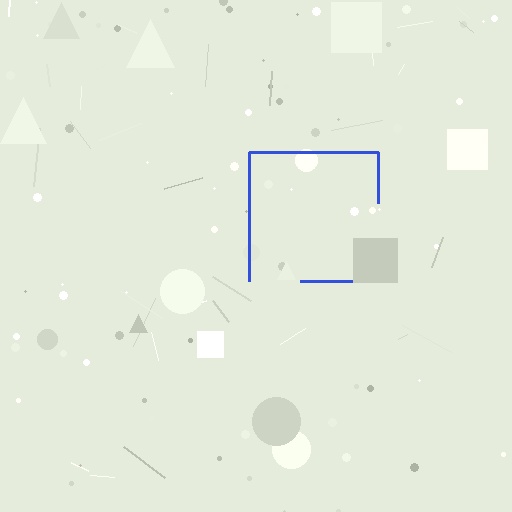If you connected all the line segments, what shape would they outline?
They would outline a square.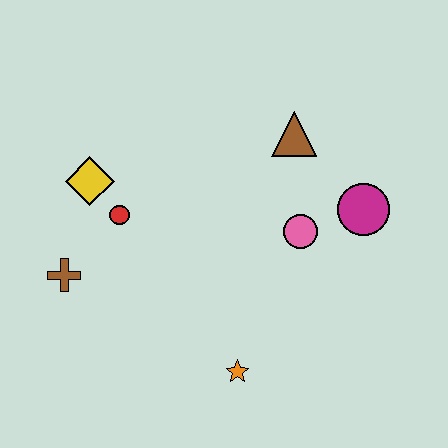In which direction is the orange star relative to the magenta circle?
The orange star is below the magenta circle.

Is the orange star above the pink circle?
No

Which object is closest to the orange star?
The pink circle is closest to the orange star.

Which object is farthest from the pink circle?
The brown cross is farthest from the pink circle.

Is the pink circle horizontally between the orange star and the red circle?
No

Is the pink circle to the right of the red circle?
Yes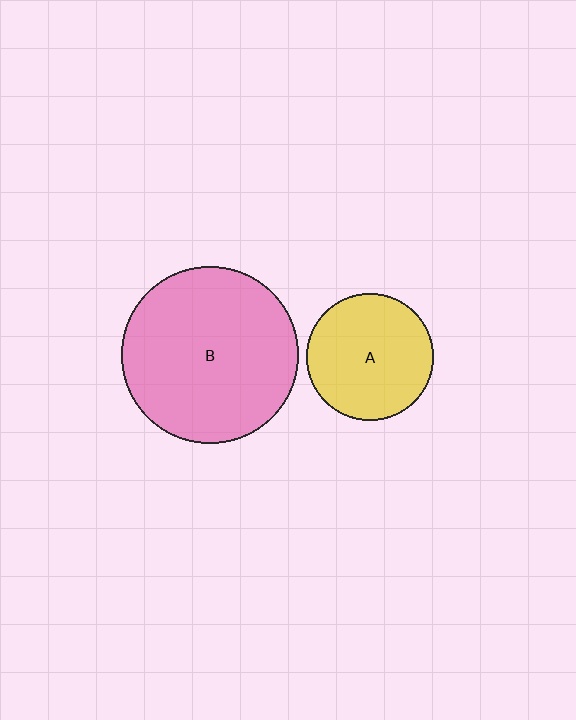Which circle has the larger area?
Circle B (pink).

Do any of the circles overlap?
No, none of the circles overlap.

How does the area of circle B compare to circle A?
Approximately 2.0 times.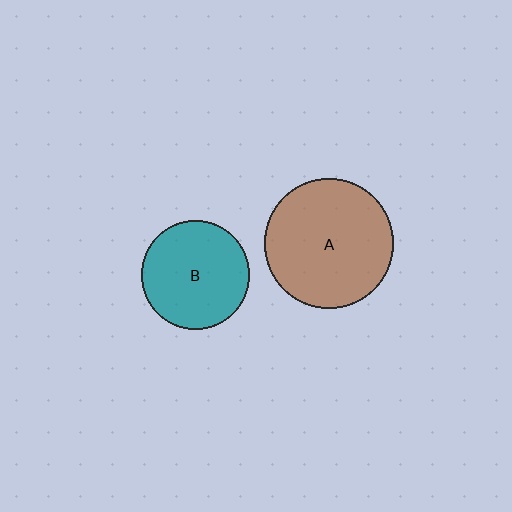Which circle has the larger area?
Circle A (brown).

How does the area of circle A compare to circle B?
Approximately 1.4 times.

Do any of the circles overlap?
No, none of the circles overlap.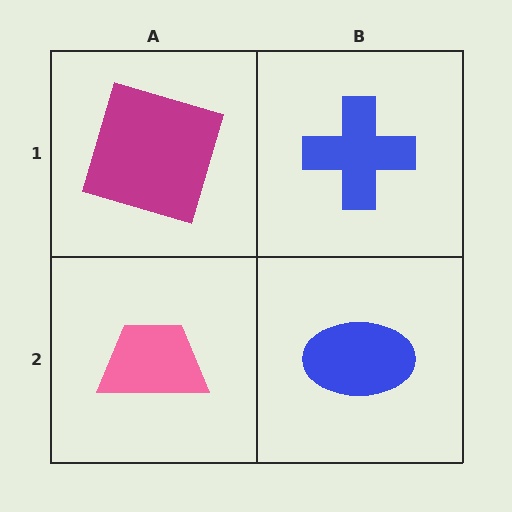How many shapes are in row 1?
2 shapes.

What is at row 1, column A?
A magenta square.